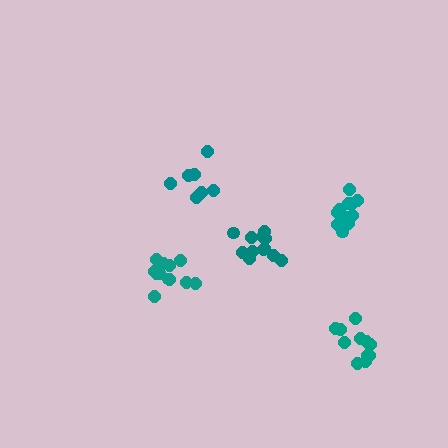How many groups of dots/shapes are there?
There are 5 groups.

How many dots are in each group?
Group 1: 12 dots, Group 2: 13 dots, Group 3: 13 dots, Group 4: 7 dots, Group 5: 12 dots (57 total).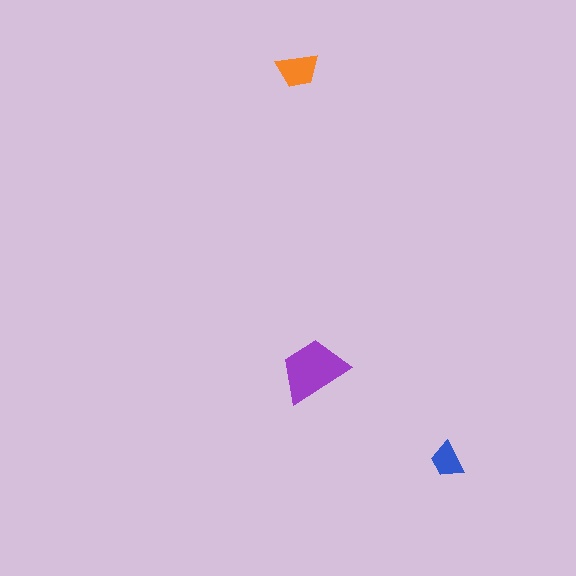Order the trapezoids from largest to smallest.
the purple one, the orange one, the blue one.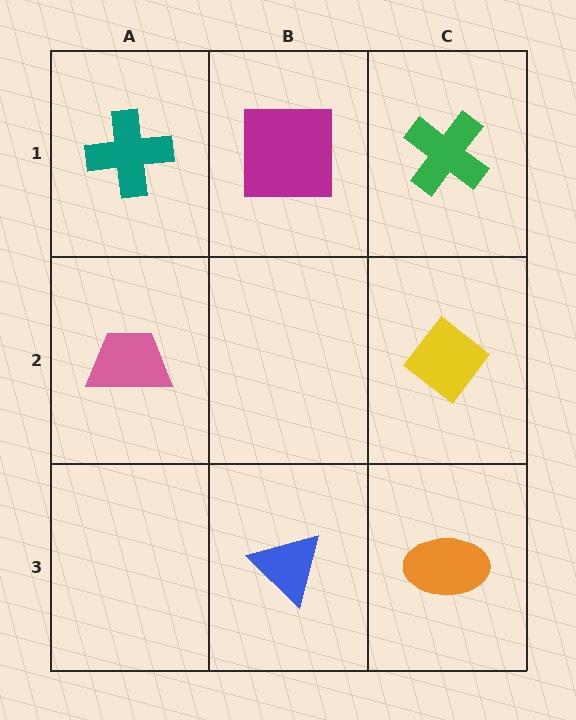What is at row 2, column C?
A yellow diamond.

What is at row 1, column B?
A magenta square.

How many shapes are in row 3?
2 shapes.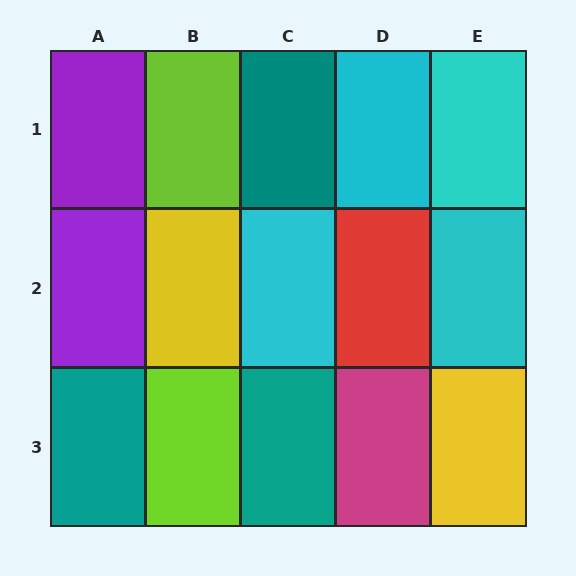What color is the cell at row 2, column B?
Yellow.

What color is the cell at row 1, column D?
Cyan.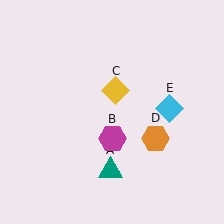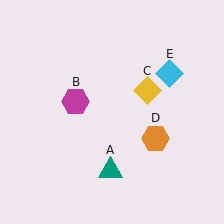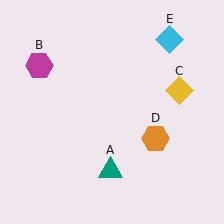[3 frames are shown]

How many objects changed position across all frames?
3 objects changed position: magenta hexagon (object B), yellow diamond (object C), cyan diamond (object E).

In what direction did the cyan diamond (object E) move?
The cyan diamond (object E) moved up.